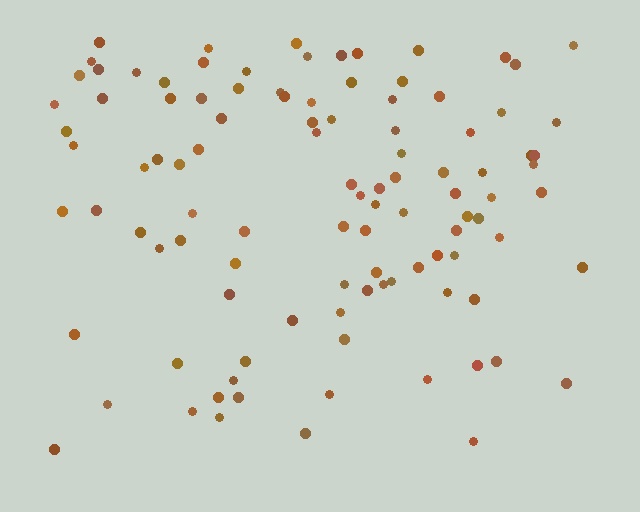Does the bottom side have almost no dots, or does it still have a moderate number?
Still a moderate number, just noticeably fewer than the top.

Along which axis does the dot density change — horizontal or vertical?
Vertical.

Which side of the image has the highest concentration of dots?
The top.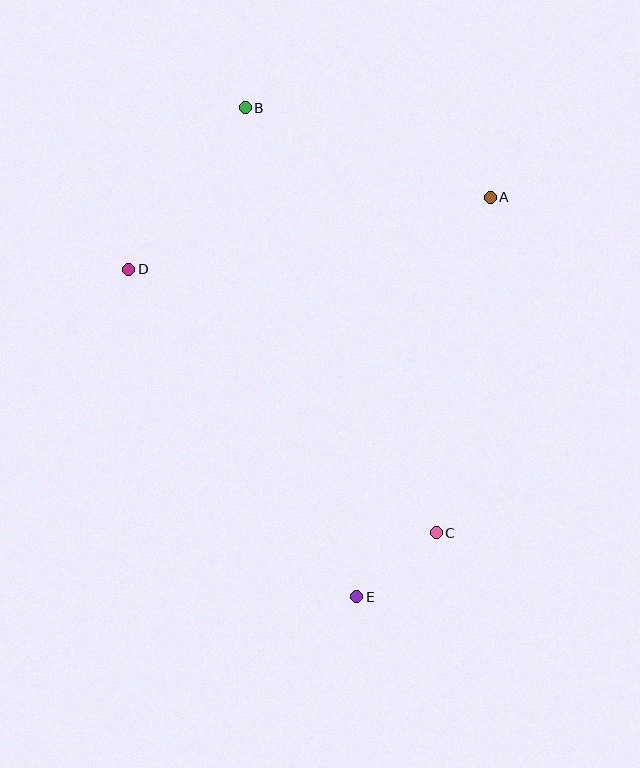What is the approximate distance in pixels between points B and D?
The distance between B and D is approximately 199 pixels.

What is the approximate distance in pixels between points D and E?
The distance between D and E is approximately 399 pixels.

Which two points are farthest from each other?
Points B and E are farthest from each other.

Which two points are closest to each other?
Points C and E are closest to each other.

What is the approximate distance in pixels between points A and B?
The distance between A and B is approximately 261 pixels.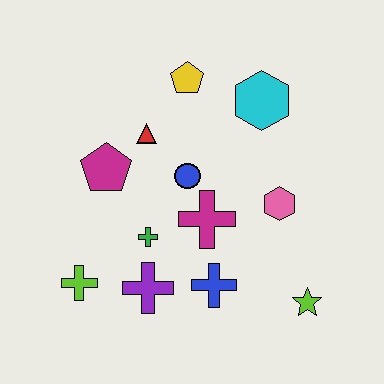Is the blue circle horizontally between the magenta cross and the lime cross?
Yes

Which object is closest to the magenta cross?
The blue circle is closest to the magenta cross.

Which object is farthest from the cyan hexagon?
The lime cross is farthest from the cyan hexagon.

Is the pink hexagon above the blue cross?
Yes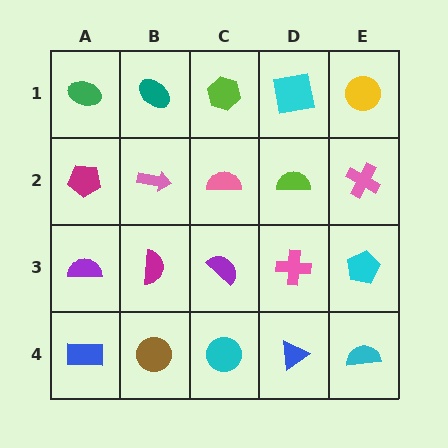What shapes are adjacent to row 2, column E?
A yellow circle (row 1, column E), a cyan pentagon (row 3, column E), a lime semicircle (row 2, column D).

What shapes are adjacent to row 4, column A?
A purple semicircle (row 3, column A), a brown circle (row 4, column B).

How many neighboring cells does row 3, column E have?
3.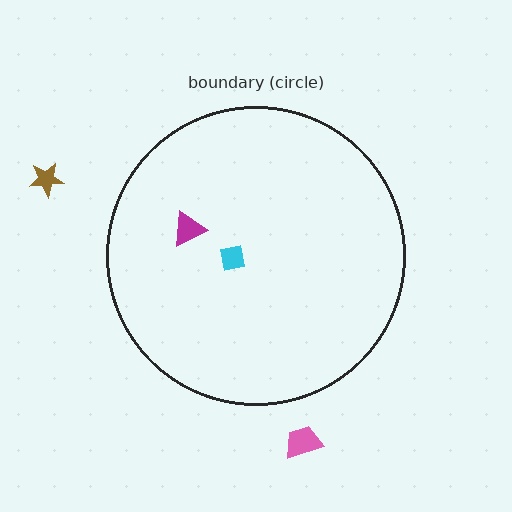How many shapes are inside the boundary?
2 inside, 2 outside.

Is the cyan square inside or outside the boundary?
Inside.